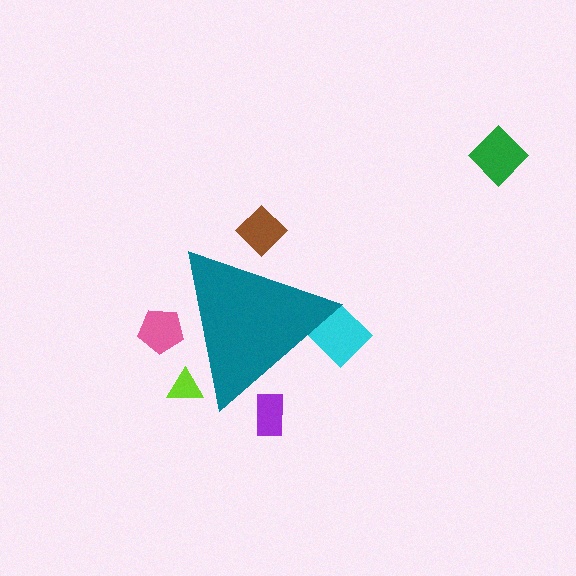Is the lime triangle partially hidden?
Yes, the lime triangle is partially hidden behind the teal triangle.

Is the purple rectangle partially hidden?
Yes, the purple rectangle is partially hidden behind the teal triangle.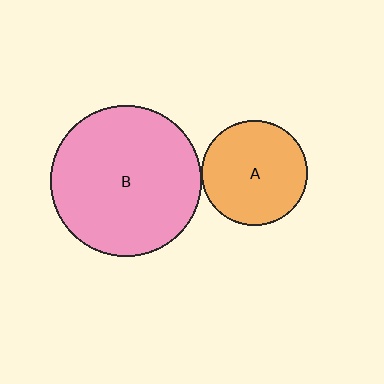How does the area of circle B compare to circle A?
Approximately 2.1 times.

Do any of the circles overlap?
No, none of the circles overlap.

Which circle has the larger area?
Circle B (pink).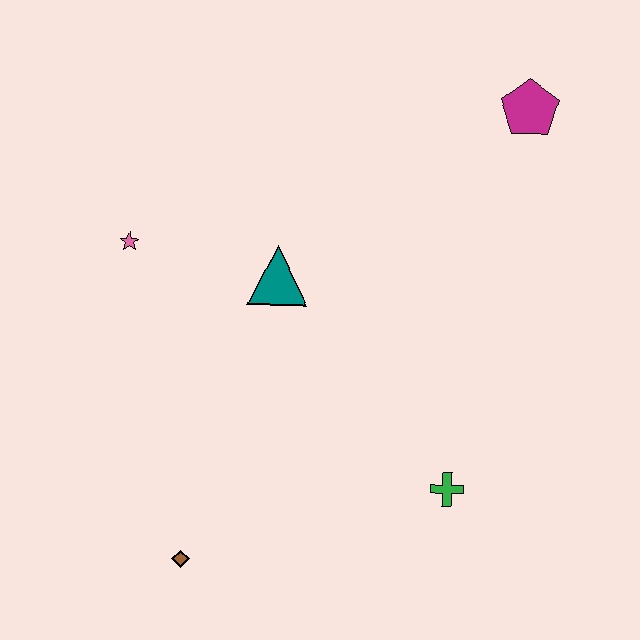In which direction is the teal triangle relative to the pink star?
The teal triangle is to the right of the pink star.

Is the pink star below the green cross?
No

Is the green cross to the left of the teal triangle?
No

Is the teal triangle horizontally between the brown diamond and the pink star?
No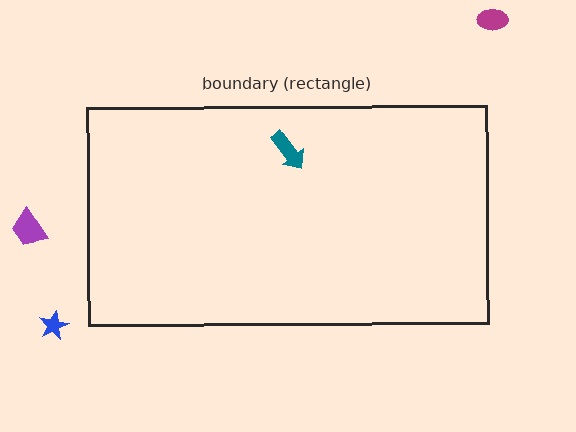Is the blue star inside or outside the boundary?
Outside.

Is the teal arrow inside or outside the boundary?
Inside.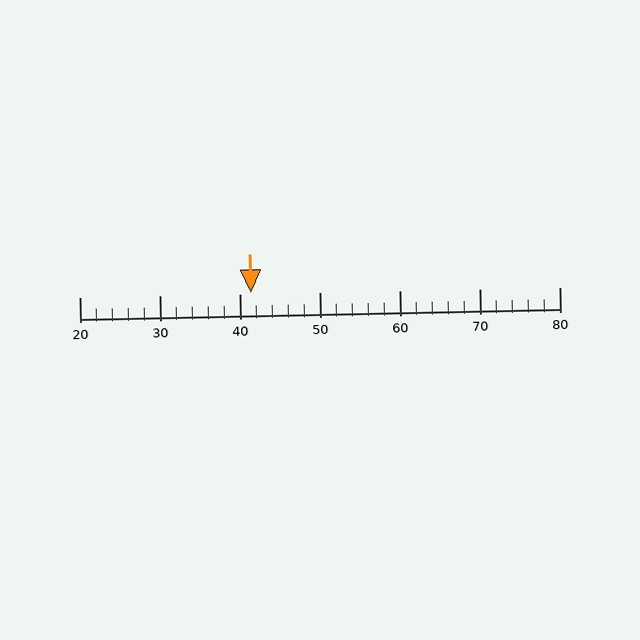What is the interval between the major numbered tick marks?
The major tick marks are spaced 10 units apart.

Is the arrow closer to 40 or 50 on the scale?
The arrow is closer to 40.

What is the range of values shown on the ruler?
The ruler shows values from 20 to 80.